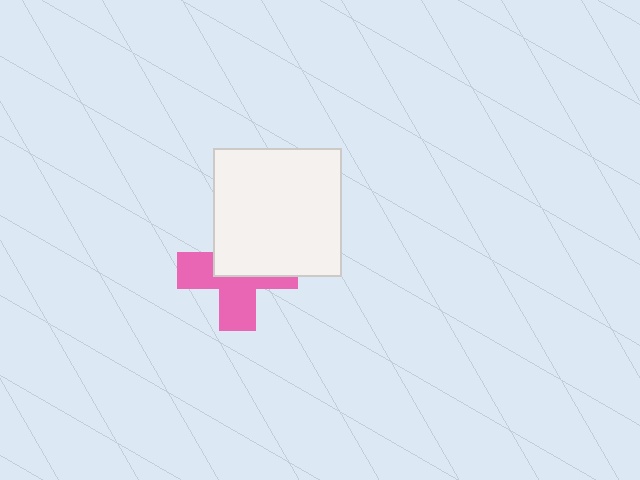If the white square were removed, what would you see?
You would see the complete pink cross.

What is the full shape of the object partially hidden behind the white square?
The partially hidden object is a pink cross.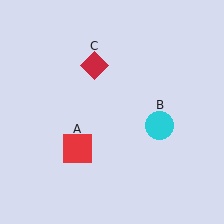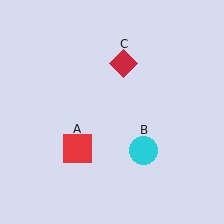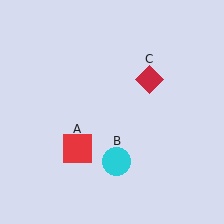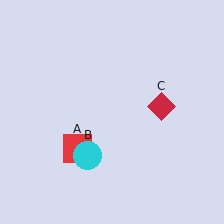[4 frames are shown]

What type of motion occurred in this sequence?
The cyan circle (object B), red diamond (object C) rotated clockwise around the center of the scene.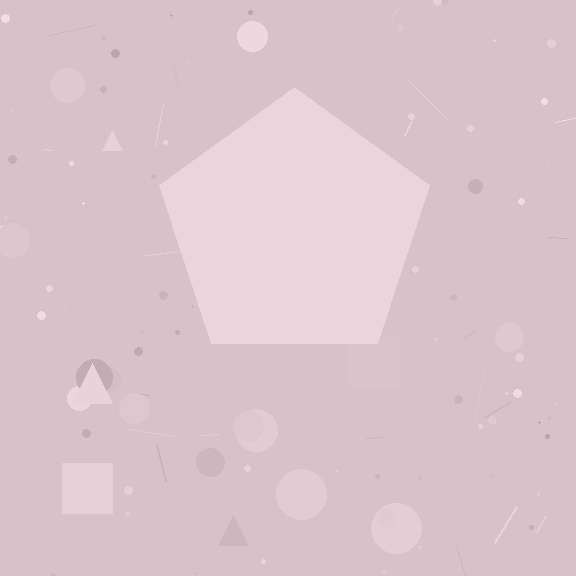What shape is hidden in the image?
A pentagon is hidden in the image.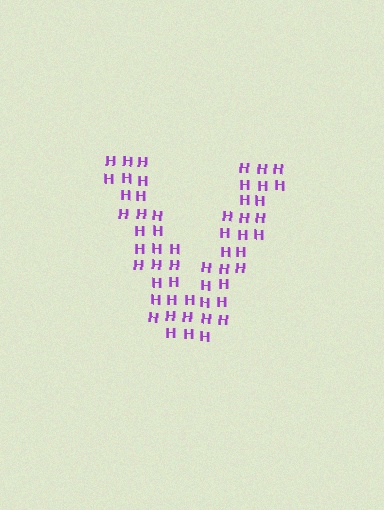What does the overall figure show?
The overall figure shows the letter V.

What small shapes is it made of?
It is made of small letter H's.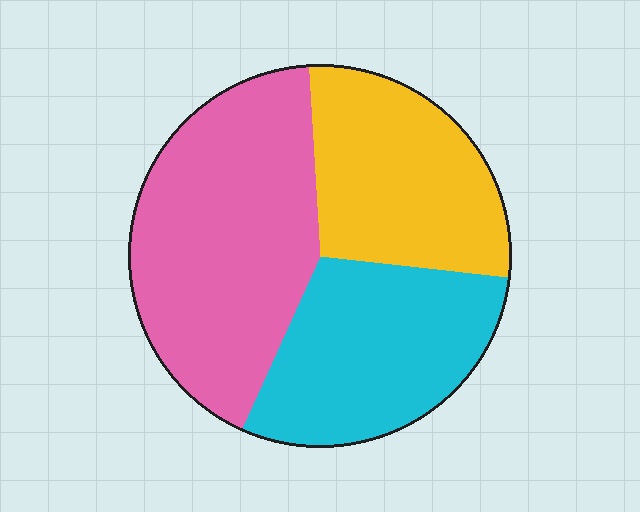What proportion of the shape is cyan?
Cyan takes up about one third (1/3) of the shape.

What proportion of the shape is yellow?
Yellow takes up between a sixth and a third of the shape.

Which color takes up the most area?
Pink, at roughly 40%.